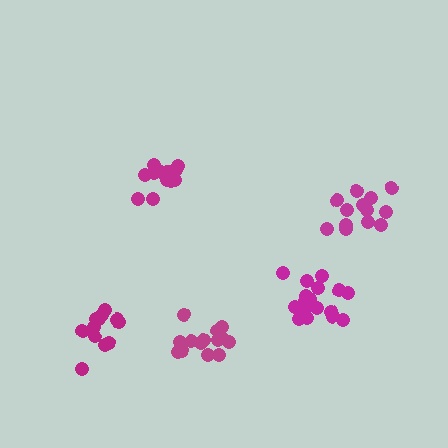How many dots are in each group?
Group 1: 13 dots, Group 2: 16 dots, Group 3: 17 dots, Group 4: 13 dots, Group 5: 14 dots (73 total).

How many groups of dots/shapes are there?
There are 5 groups.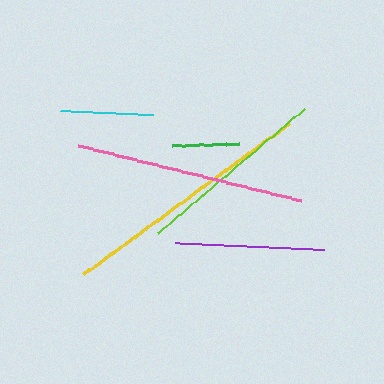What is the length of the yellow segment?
The yellow segment is approximately 255 pixels long.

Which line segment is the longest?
The yellow line is the longest at approximately 255 pixels.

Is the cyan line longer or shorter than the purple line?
The purple line is longer than the cyan line.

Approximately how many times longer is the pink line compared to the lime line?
The pink line is approximately 1.2 times the length of the lime line.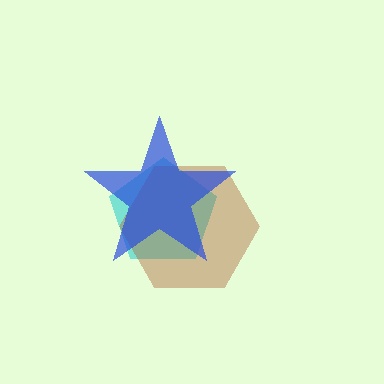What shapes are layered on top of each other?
The layered shapes are: a cyan pentagon, a brown hexagon, a blue star.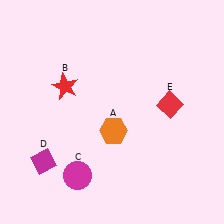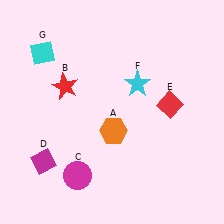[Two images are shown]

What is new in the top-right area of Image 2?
A cyan star (F) was added in the top-right area of Image 2.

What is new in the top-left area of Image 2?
A cyan diamond (G) was added in the top-left area of Image 2.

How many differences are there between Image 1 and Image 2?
There are 2 differences between the two images.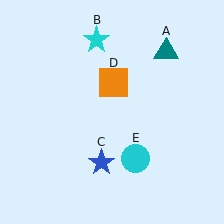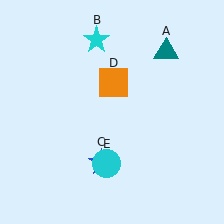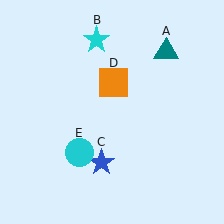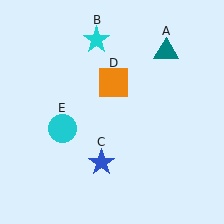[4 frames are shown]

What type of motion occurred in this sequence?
The cyan circle (object E) rotated clockwise around the center of the scene.